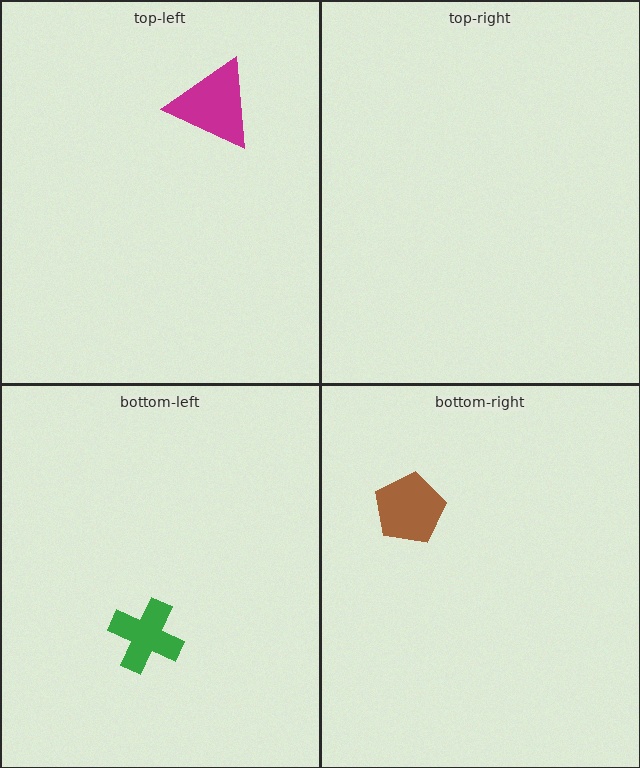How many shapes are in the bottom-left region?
1.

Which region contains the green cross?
The bottom-left region.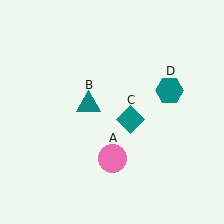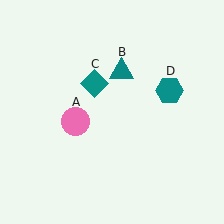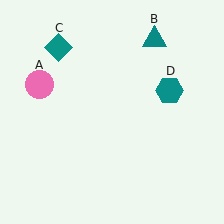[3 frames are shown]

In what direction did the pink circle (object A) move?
The pink circle (object A) moved up and to the left.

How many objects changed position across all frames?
3 objects changed position: pink circle (object A), teal triangle (object B), teal diamond (object C).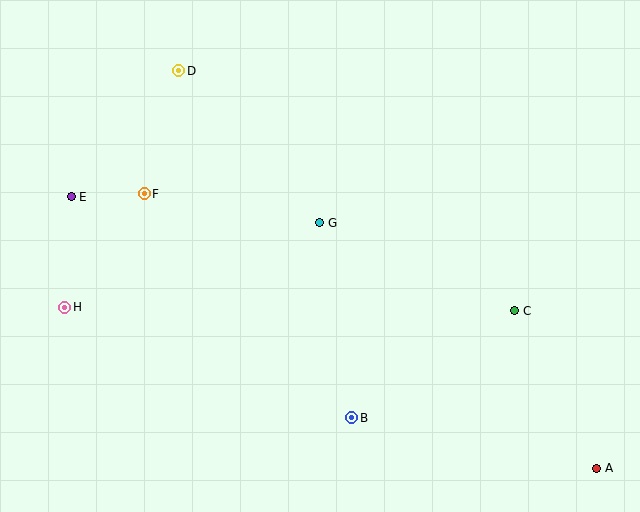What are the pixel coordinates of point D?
Point D is at (179, 71).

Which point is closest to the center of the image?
Point G at (320, 223) is closest to the center.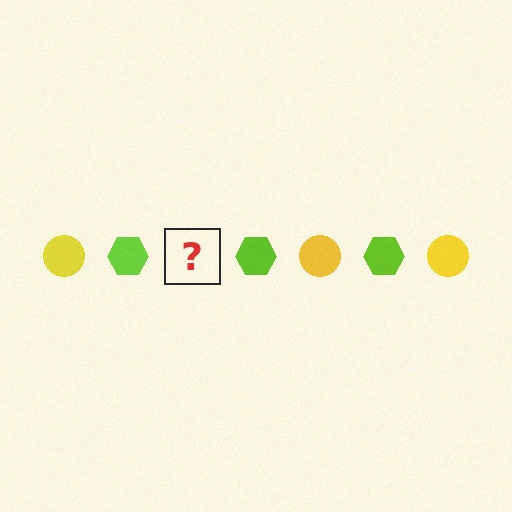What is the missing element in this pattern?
The missing element is a yellow circle.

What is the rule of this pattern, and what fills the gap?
The rule is that the pattern alternates between yellow circle and lime hexagon. The gap should be filled with a yellow circle.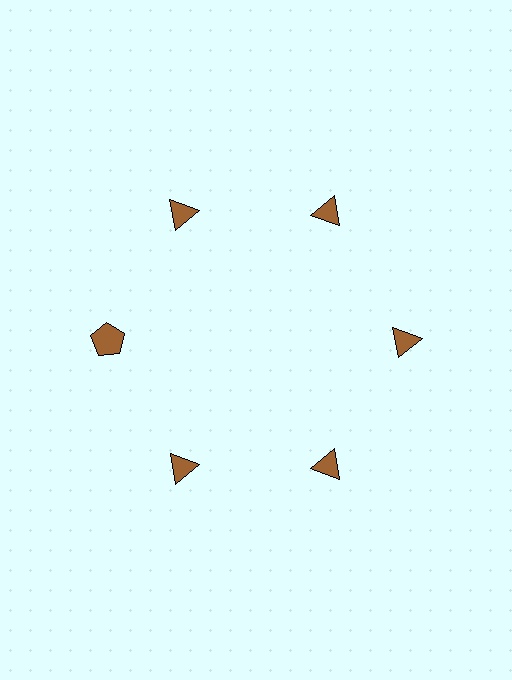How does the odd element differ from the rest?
It has a different shape: pentagon instead of triangle.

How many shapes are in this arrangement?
There are 6 shapes arranged in a ring pattern.